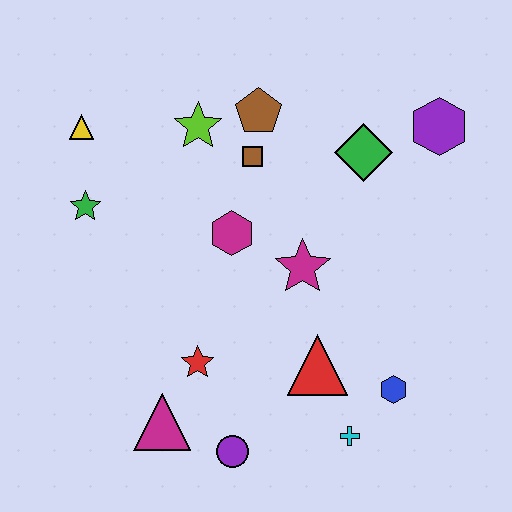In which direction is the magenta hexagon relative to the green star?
The magenta hexagon is to the right of the green star.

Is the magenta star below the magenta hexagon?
Yes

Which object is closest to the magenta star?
The magenta hexagon is closest to the magenta star.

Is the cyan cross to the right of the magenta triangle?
Yes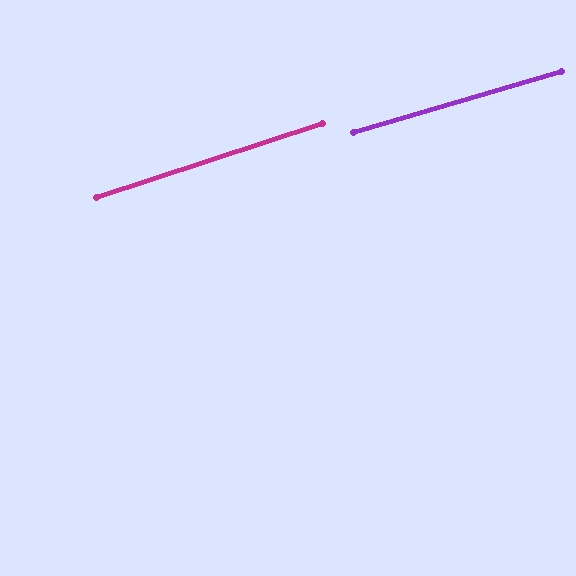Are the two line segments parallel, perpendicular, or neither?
Parallel — their directions differ by only 1.7°.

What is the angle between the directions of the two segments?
Approximately 2 degrees.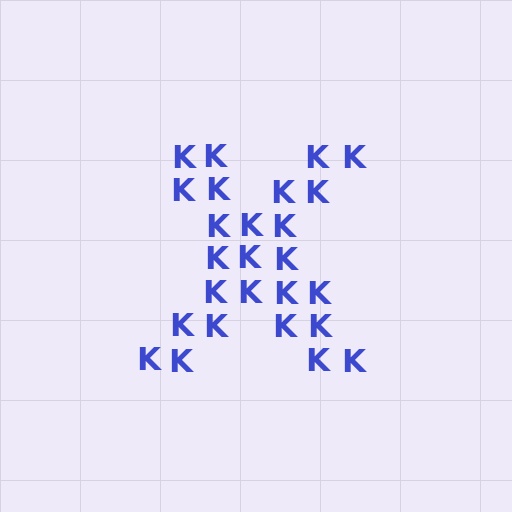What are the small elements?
The small elements are letter K's.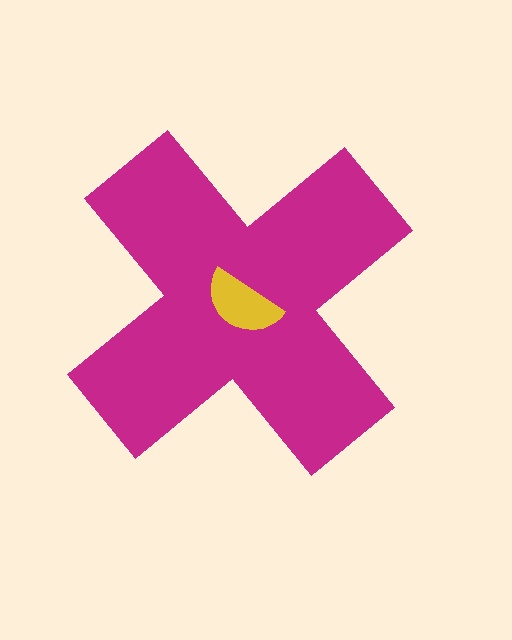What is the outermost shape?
The magenta cross.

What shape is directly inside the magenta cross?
The yellow semicircle.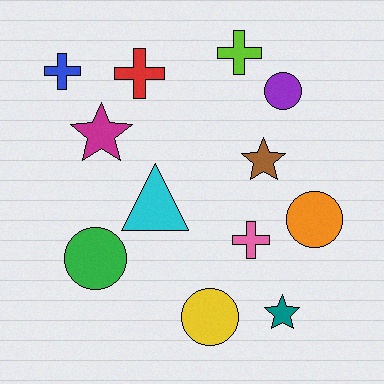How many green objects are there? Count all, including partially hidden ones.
There is 1 green object.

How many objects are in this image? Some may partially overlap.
There are 12 objects.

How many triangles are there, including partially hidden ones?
There is 1 triangle.